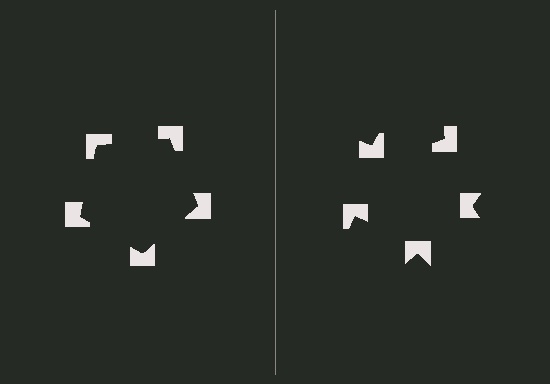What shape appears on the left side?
An illusory pentagon.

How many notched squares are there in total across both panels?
10 — 5 on each side.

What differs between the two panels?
The notched squares are positioned identically on both sides; only the wedge orientations differ. On the left they align to a pentagon; on the right they are misaligned.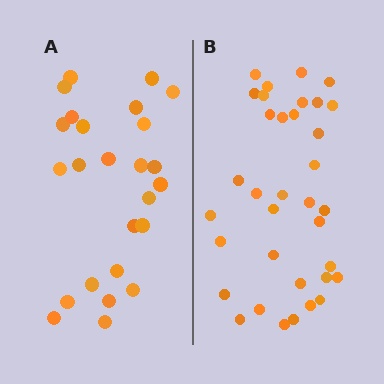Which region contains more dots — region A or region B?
Region B (the right region) has more dots.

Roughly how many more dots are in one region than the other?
Region B has roughly 10 or so more dots than region A.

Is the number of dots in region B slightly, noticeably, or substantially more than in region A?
Region B has noticeably more, but not dramatically so. The ratio is roughly 1.4 to 1.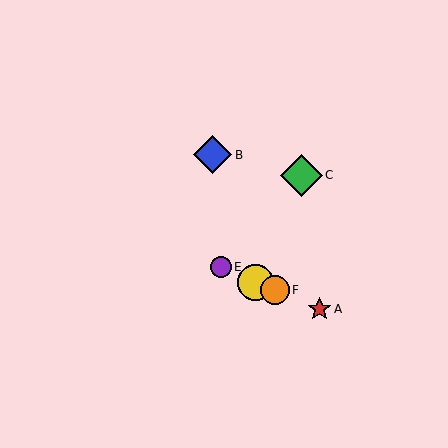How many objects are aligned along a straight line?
4 objects (A, D, E, F) are aligned along a straight line.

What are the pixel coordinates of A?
Object A is at (319, 309).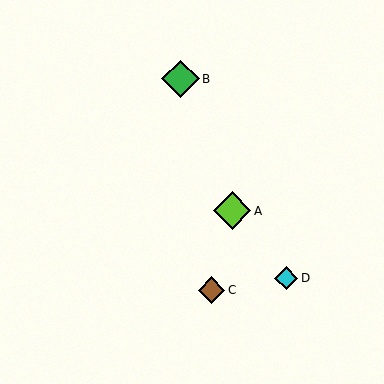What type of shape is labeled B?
Shape B is a green diamond.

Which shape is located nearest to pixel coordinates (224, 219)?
The lime diamond (labeled A) at (232, 211) is nearest to that location.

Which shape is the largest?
The lime diamond (labeled A) is the largest.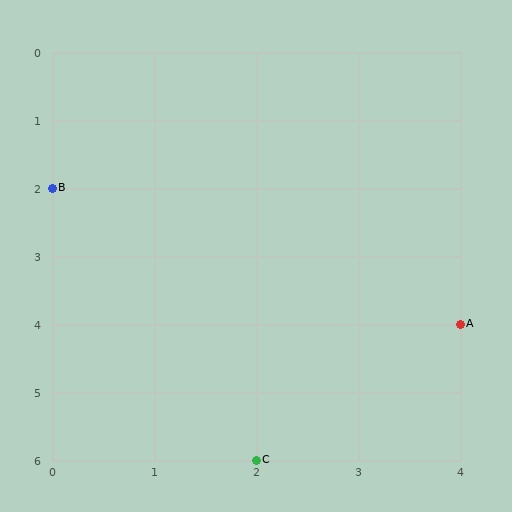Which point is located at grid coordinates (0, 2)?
Point B is at (0, 2).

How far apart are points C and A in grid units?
Points C and A are 2 columns and 2 rows apart (about 2.8 grid units diagonally).